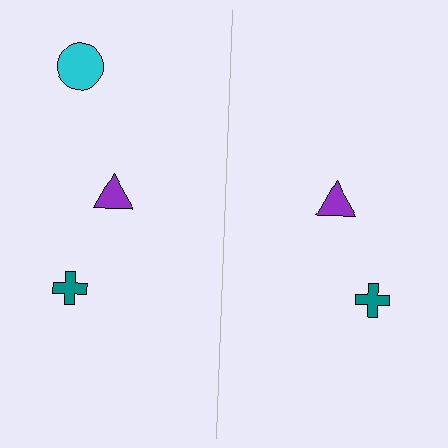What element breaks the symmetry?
A cyan circle is missing from the right side.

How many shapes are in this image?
There are 5 shapes in this image.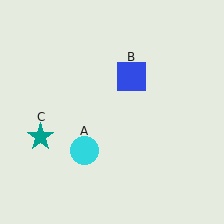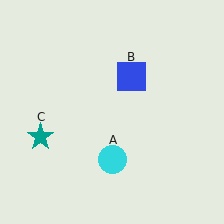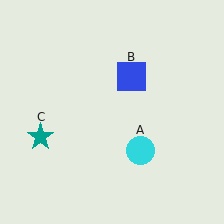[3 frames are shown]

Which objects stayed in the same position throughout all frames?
Blue square (object B) and teal star (object C) remained stationary.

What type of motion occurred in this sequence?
The cyan circle (object A) rotated counterclockwise around the center of the scene.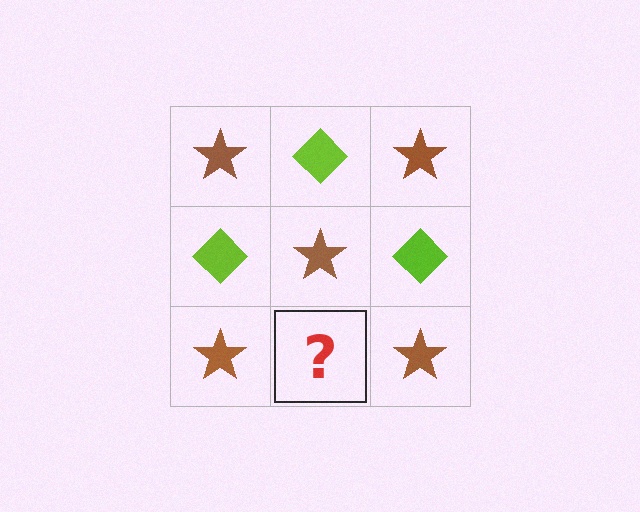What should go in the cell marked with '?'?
The missing cell should contain a lime diamond.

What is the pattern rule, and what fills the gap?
The rule is that it alternates brown star and lime diamond in a checkerboard pattern. The gap should be filled with a lime diamond.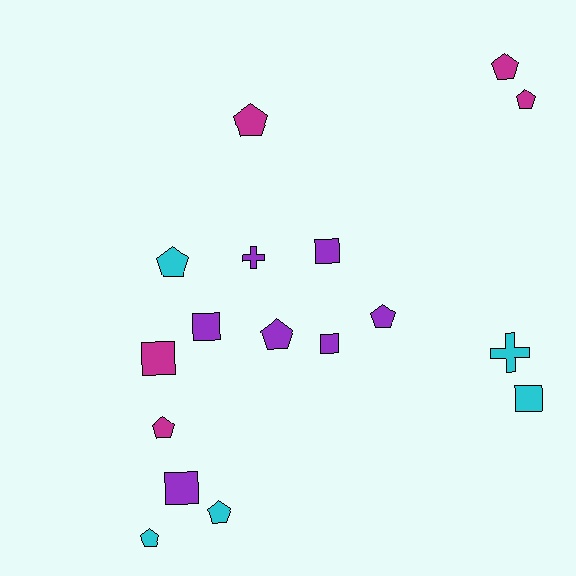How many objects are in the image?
There are 17 objects.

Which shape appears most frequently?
Pentagon, with 9 objects.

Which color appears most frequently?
Purple, with 7 objects.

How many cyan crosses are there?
There is 1 cyan cross.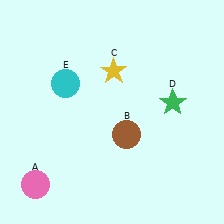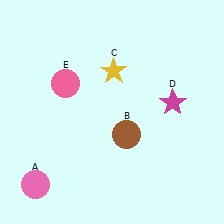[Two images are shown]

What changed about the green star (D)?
In Image 1, D is green. In Image 2, it changed to magenta.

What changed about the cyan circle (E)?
In Image 1, E is cyan. In Image 2, it changed to pink.